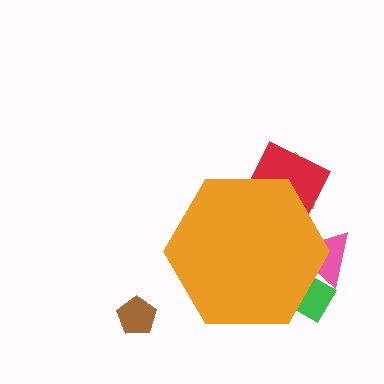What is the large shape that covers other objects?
An orange hexagon.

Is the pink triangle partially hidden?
Yes, the pink triangle is partially hidden behind the orange hexagon.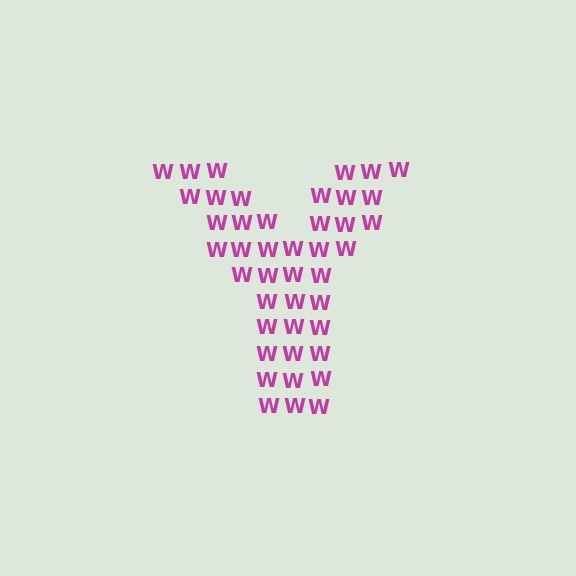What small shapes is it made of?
It is made of small letter W's.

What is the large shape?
The large shape is the letter Y.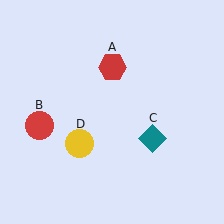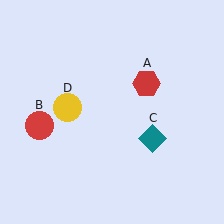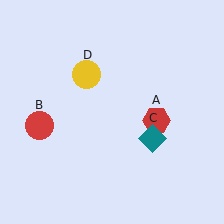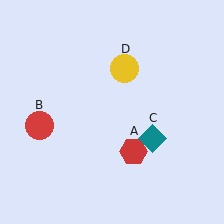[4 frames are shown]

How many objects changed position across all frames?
2 objects changed position: red hexagon (object A), yellow circle (object D).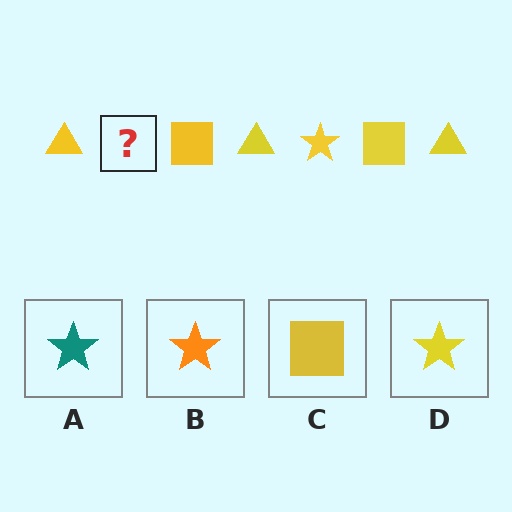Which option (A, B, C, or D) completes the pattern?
D.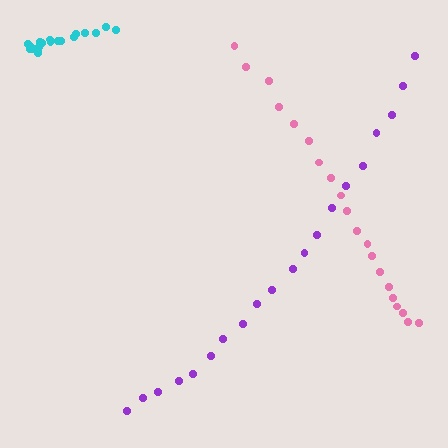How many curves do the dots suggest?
There are 3 distinct paths.